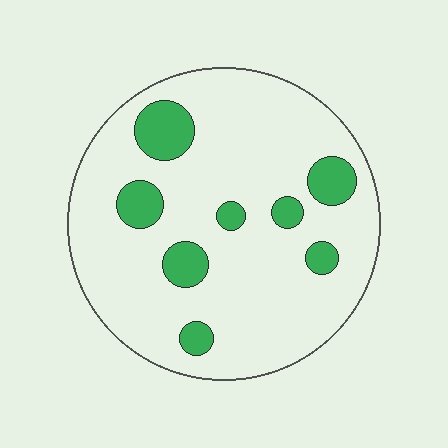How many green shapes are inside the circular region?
8.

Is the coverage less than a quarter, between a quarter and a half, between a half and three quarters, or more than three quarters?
Less than a quarter.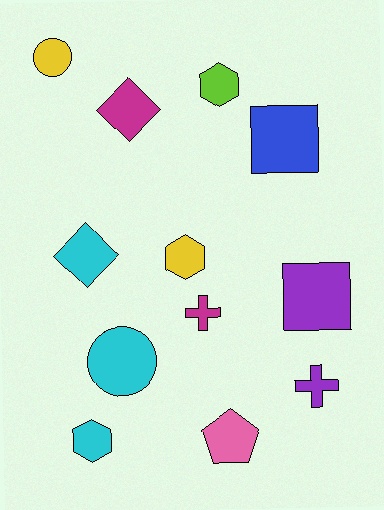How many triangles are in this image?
There are no triangles.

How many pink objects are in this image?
There is 1 pink object.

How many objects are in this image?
There are 12 objects.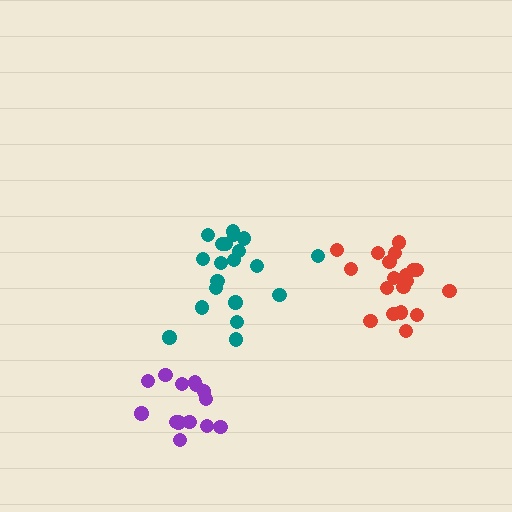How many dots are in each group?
Group 1: 14 dots, Group 2: 19 dots, Group 3: 20 dots (53 total).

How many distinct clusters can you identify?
There are 3 distinct clusters.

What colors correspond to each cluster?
The clusters are colored: purple, red, teal.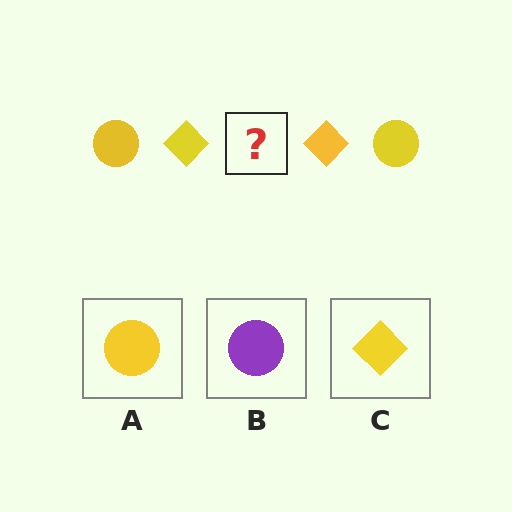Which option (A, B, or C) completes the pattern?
A.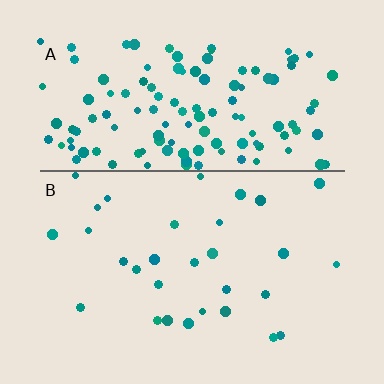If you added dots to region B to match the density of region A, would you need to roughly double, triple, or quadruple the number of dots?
Approximately quadruple.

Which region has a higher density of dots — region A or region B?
A (the top).